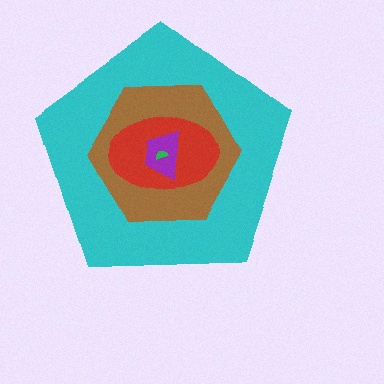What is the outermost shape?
The cyan pentagon.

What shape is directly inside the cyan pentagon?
The brown hexagon.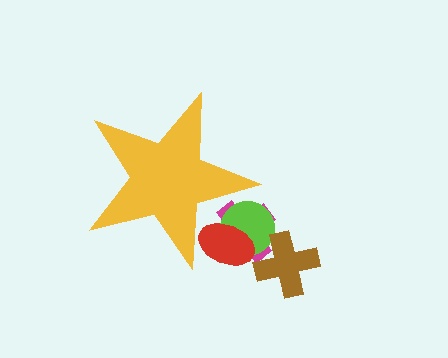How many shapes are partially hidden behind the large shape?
3 shapes are partially hidden.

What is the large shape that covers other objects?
A yellow star.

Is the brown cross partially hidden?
No, the brown cross is fully visible.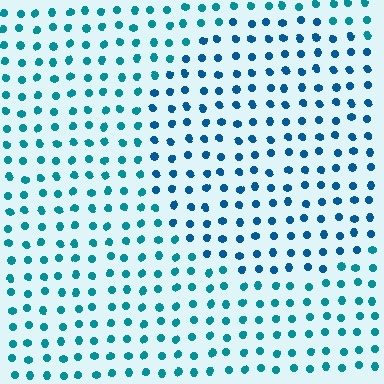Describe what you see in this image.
The image is filled with small teal elements in a uniform arrangement. A circle-shaped region is visible where the elements are tinted to a slightly different hue, forming a subtle color boundary.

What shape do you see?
I see a circle.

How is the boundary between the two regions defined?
The boundary is defined purely by a slight shift in hue (about 23 degrees). Spacing, size, and orientation are identical on both sides.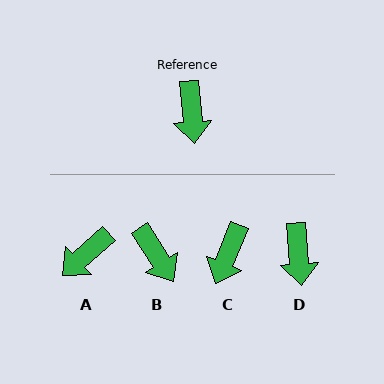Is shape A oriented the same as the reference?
No, it is off by about 52 degrees.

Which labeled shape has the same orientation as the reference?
D.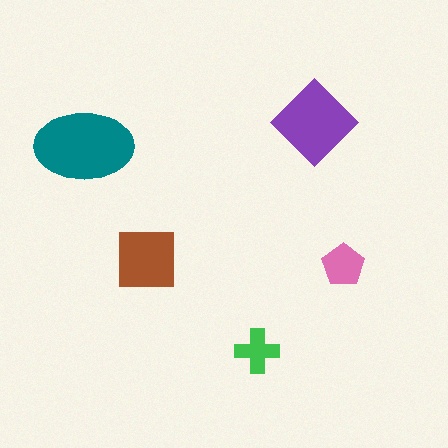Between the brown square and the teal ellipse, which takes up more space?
The teal ellipse.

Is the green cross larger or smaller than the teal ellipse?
Smaller.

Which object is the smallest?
The green cross.